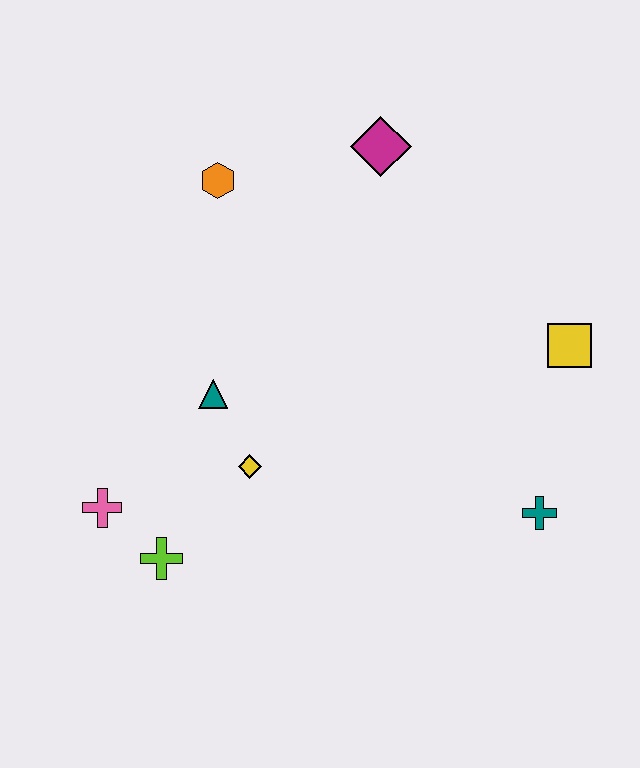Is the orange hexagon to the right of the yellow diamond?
No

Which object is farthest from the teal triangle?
The yellow square is farthest from the teal triangle.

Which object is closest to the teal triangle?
The yellow diamond is closest to the teal triangle.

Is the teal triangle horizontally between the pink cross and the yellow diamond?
Yes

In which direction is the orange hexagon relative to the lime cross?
The orange hexagon is above the lime cross.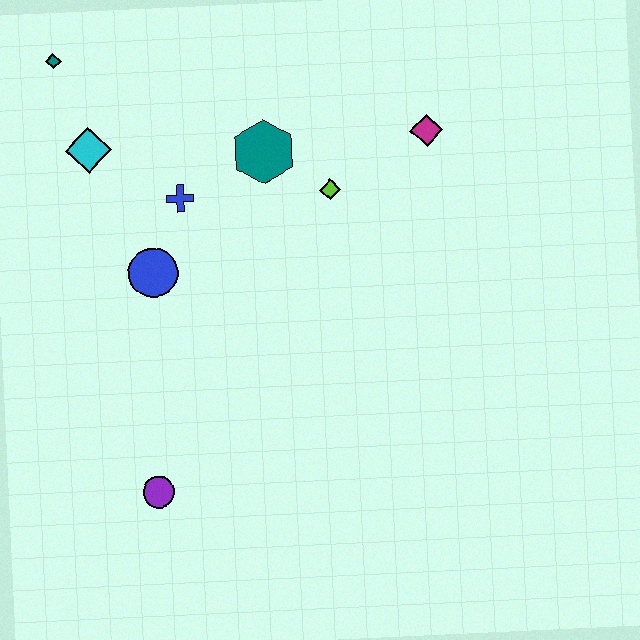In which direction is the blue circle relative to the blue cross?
The blue circle is below the blue cross.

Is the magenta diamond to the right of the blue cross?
Yes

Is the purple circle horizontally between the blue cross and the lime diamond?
No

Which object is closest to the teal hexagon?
The lime diamond is closest to the teal hexagon.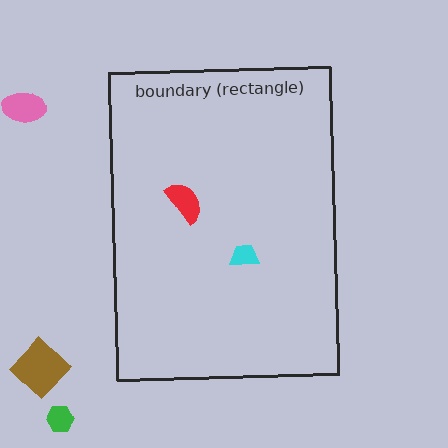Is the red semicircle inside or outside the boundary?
Inside.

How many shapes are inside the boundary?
2 inside, 3 outside.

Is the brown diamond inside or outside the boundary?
Outside.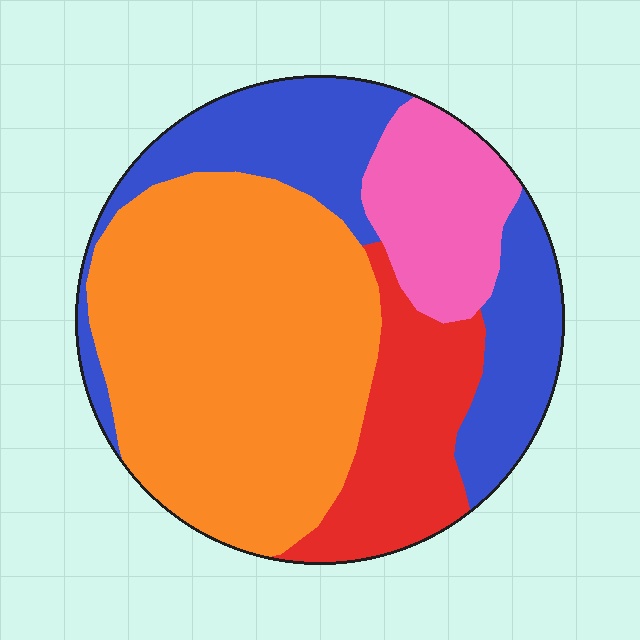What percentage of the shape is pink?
Pink covers roughly 15% of the shape.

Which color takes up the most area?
Orange, at roughly 45%.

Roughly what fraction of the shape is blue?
Blue covers about 25% of the shape.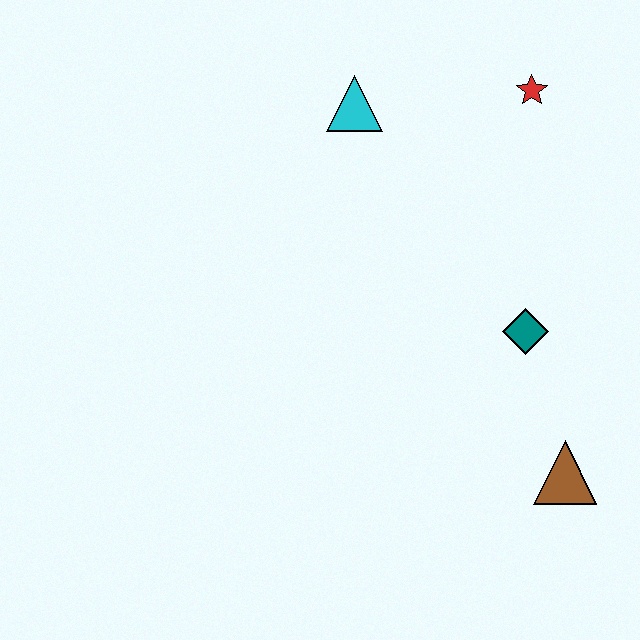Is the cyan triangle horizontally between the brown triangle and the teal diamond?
No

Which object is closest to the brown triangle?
The teal diamond is closest to the brown triangle.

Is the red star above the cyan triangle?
Yes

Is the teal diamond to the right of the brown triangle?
No